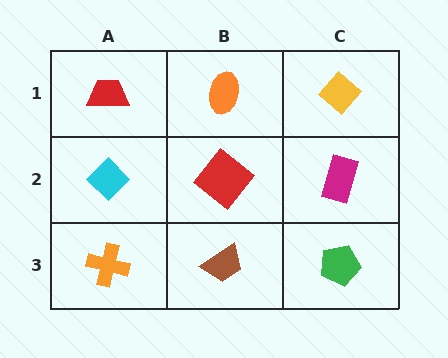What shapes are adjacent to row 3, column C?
A magenta rectangle (row 2, column C), a brown trapezoid (row 3, column B).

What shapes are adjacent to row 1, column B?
A red diamond (row 2, column B), a red trapezoid (row 1, column A), a yellow diamond (row 1, column C).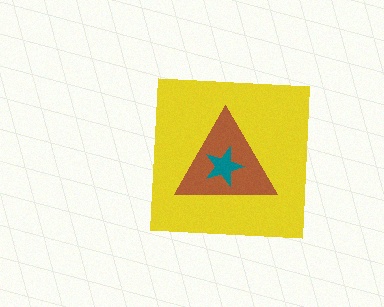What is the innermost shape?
The teal star.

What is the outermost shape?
The yellow square.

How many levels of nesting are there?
3.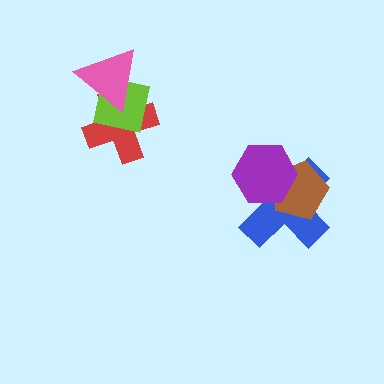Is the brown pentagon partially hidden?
Yes, it is partially covered by another shape.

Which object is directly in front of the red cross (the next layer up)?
The lime square is directly in front of the red cross.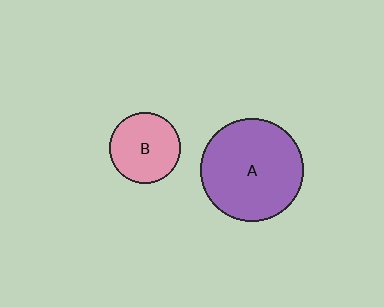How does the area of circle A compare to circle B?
Approximately 2.1 times.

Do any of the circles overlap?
No, none of the circles overlap.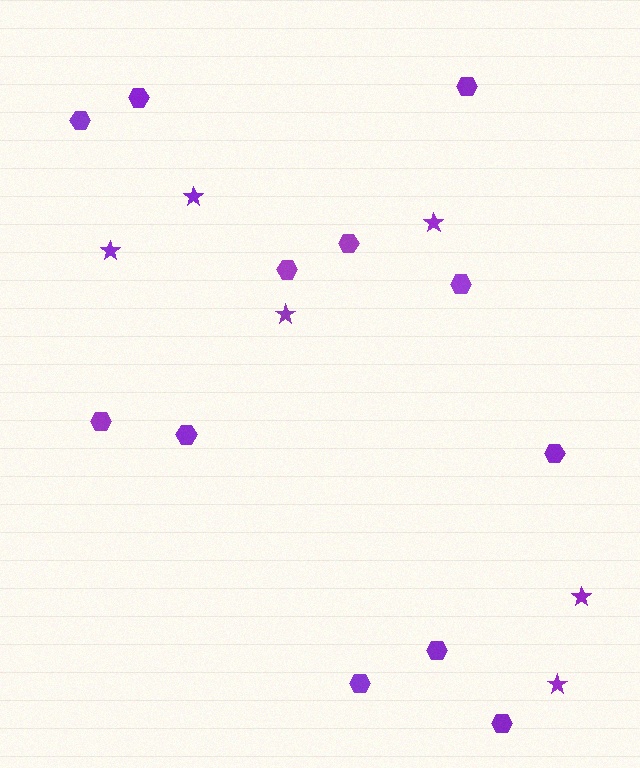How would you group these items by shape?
There are 2 groups: one group of hexagons (12) and one group of stars (6).